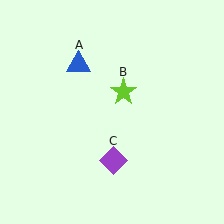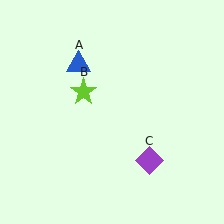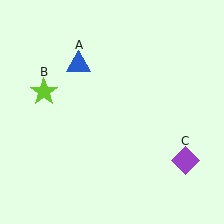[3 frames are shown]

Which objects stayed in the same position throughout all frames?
Blue triangle (object A) remained stationary.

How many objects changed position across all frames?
2 objects changed position: lime star (object B), purple diamond (object C).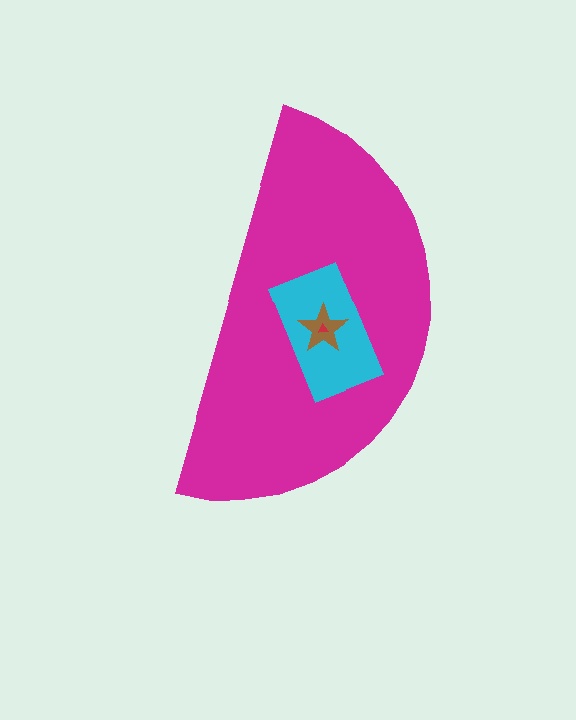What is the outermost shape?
The magenta semicircle.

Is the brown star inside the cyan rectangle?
Yes.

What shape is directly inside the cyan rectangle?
The brown star.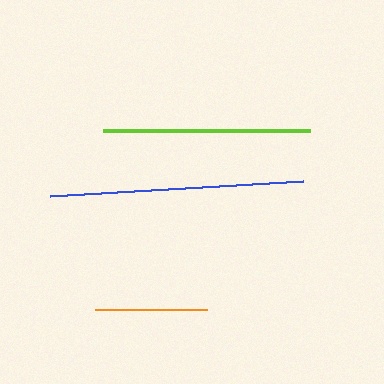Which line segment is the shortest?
The orange line is the shortest at approximately 112 pixels.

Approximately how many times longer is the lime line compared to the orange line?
The lime line is approximately 1.9 times the length of the orange line.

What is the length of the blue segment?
The blue segment is approximately 254 pixels long.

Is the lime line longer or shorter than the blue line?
The blue line is longer than the lime line.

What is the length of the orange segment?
The orange segment is approximately 112 pixels long.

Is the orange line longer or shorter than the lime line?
The lime line is longer than the orange line.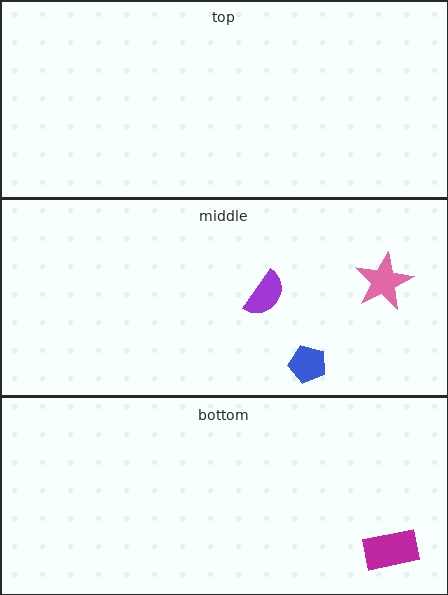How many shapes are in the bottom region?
1.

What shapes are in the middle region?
The purple semicircle, the blue pentagon, the pink star.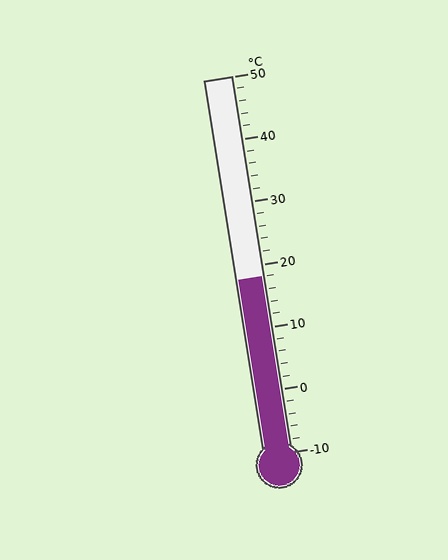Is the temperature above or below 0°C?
The temperature is above 0°C.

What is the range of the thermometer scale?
The thermometer scale ranges from -10°C to 50°C.